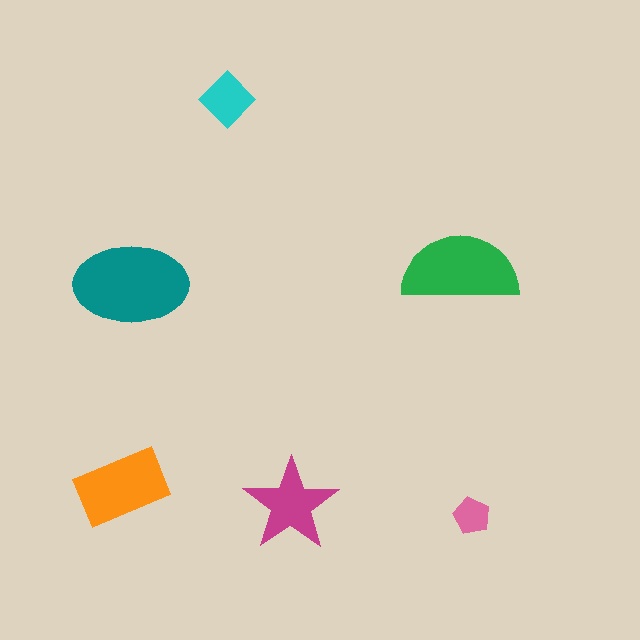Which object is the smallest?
The pink pentagon.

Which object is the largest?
The teal ellipse.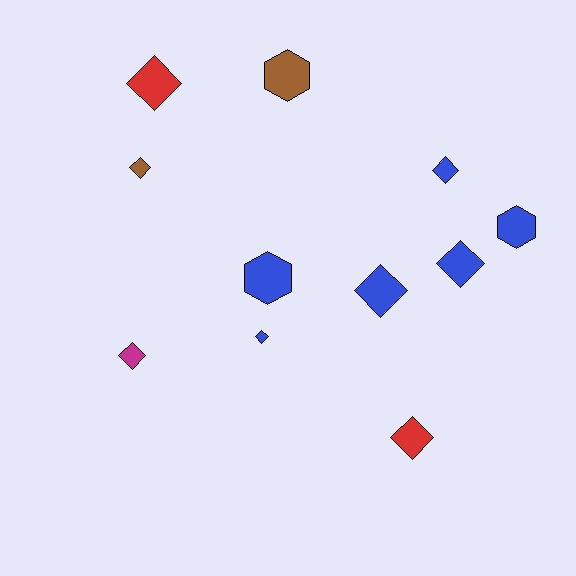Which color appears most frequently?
Blue, with 6 objects.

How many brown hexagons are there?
There is 1 brown hexagon.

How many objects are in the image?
There are 11 objects.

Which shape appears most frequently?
Diamond, with 8 objects.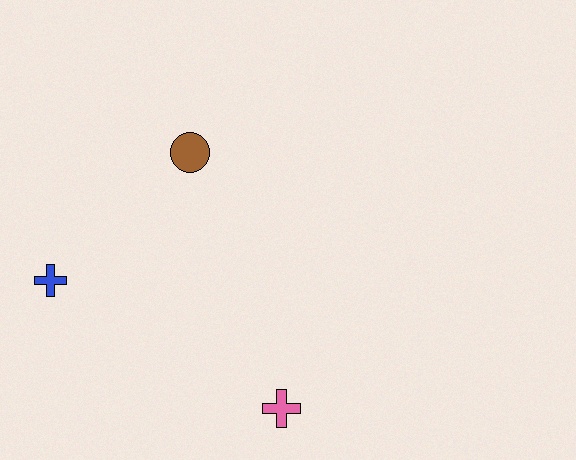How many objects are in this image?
There are 3 objects.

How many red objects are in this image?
There are no red objects.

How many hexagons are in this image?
There are no hexagons.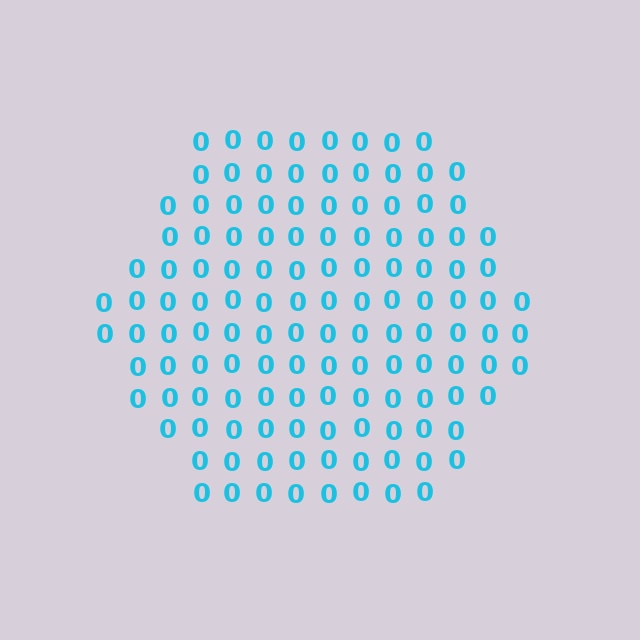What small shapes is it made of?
It is made of small digit 0's.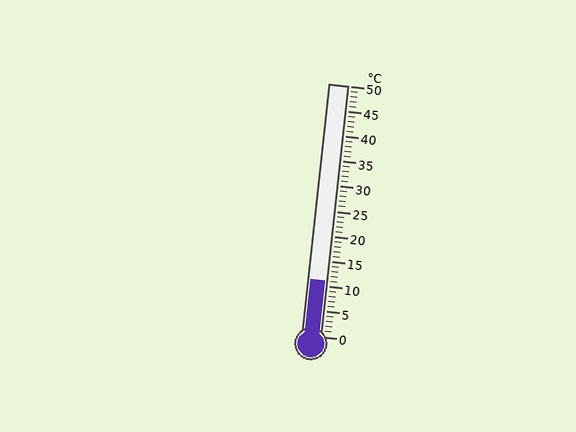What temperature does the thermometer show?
The thermometer shows approximately 11°C.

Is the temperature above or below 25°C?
The temperature is below 25°C.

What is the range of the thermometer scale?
The thermometer scale ranges from 0°C to 50°C.